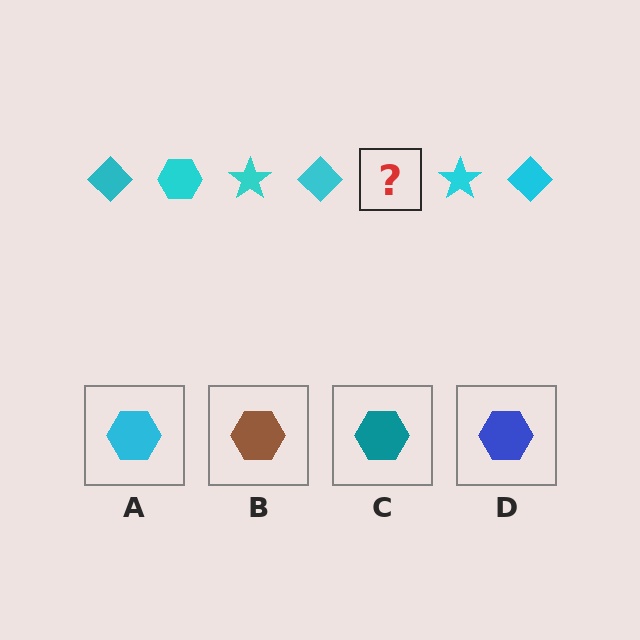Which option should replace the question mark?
Option A.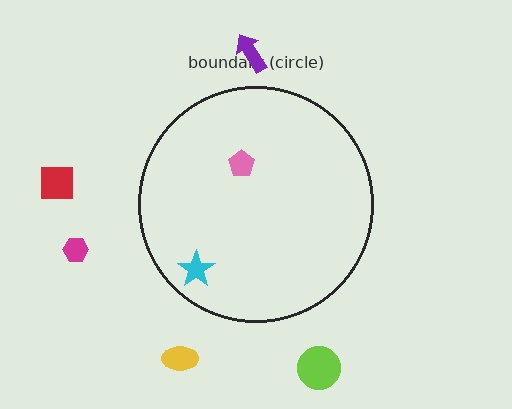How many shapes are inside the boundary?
2 inside, 5 outside.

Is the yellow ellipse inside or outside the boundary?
Outside.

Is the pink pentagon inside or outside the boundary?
Inside.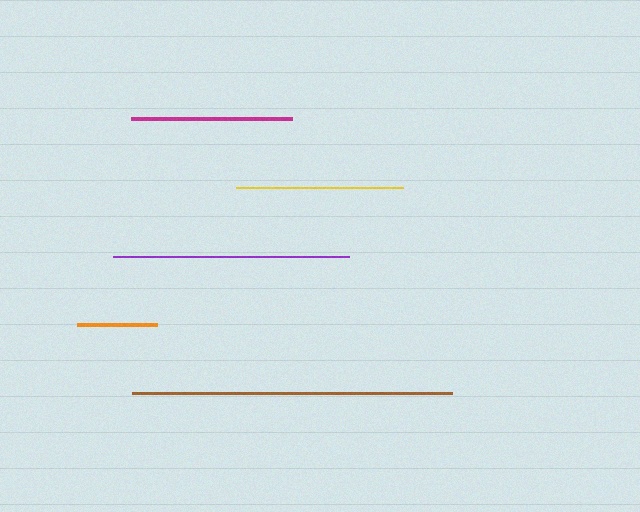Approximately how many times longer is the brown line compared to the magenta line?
The brown line is approximately 2.0 times the length of the magenta line.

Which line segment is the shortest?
The orange line is the shortest at approximately 80 pixels.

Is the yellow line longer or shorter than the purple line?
The purple line is longer than the yellow line.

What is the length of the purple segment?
The purple segment is approximately 236 pixels long.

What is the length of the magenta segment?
The magenta segment is approximately 161 pixels long.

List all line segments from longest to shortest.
From longest to shortest: brown, purple, yellow, magenta, orange.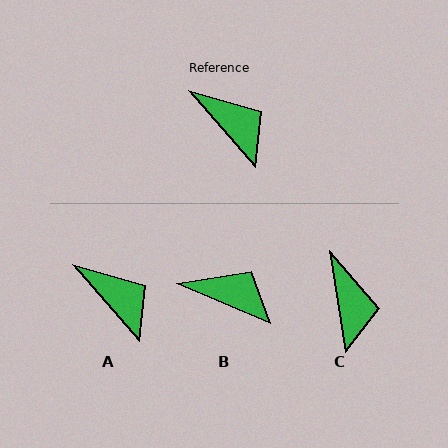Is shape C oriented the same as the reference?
No, it is off by about 33 degrees.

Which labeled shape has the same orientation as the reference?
A.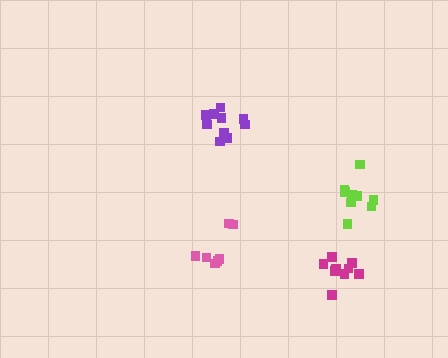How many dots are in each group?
Group 1: 9 dots, Group 2: 7 dots, Group 3: 10 dots, Group 4: 9 dots (35 total).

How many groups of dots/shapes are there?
There are 4 groups.